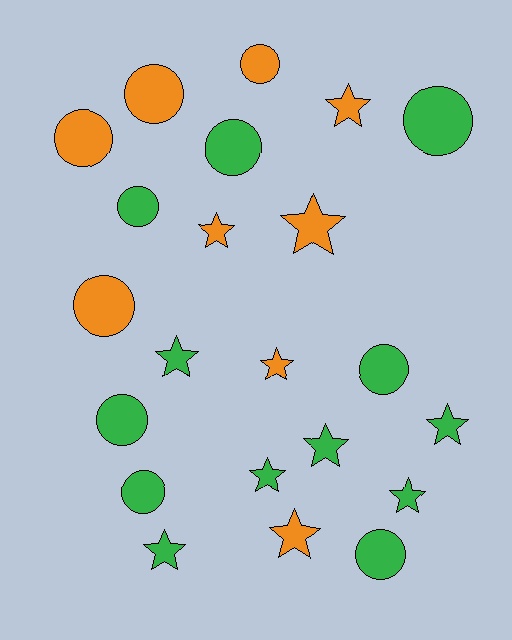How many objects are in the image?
There are 22 objects.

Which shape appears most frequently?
Circle, with 11 objects.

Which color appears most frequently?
Green, with 13 objects.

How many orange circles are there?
There are 4 orange circles.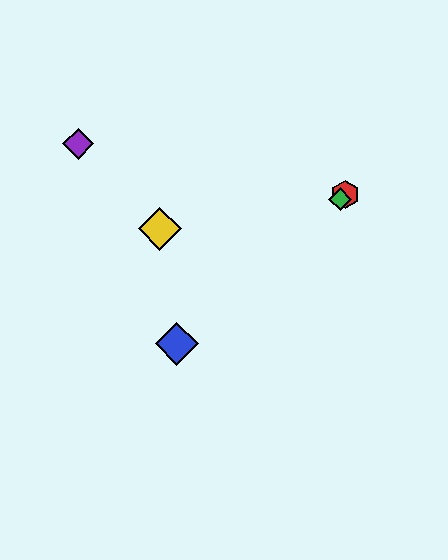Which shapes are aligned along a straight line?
The red hexagon, the blue diamond, the green diamond are aligned along a straight line.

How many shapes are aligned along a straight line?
3 shapes (the red hexagon, the blue diamond, the green diamond) are aligned along a straight line.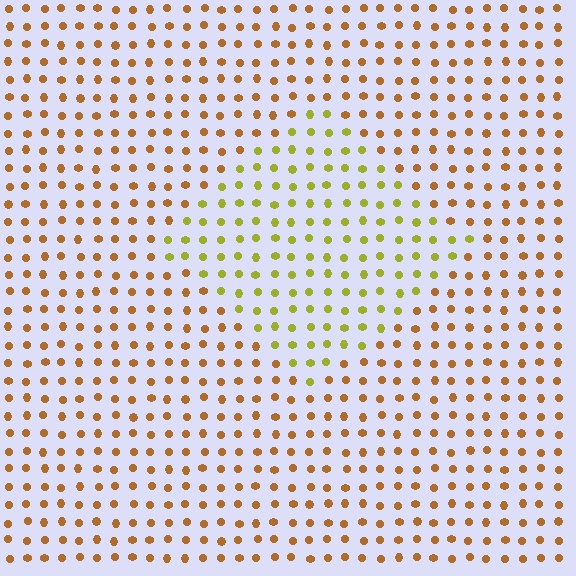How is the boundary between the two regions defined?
The boundary is defined purely by a slight shift in hue (about 39 degrees). Spacing, size, and orientation are identical on both sides.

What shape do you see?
I see a diamond.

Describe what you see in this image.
The image is filled with small brown elements in a uniform arrangement. A diamond-shaped region is visible where the elements are tinted to a slightly different hue, forming a subtle color boundary.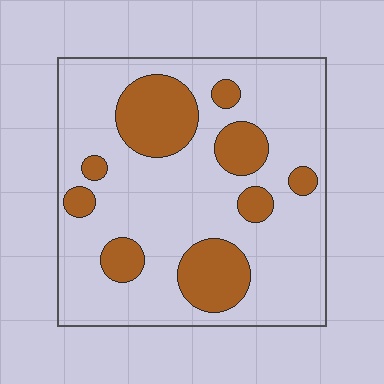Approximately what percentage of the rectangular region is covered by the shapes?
Approximately 25%.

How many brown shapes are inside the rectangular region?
9.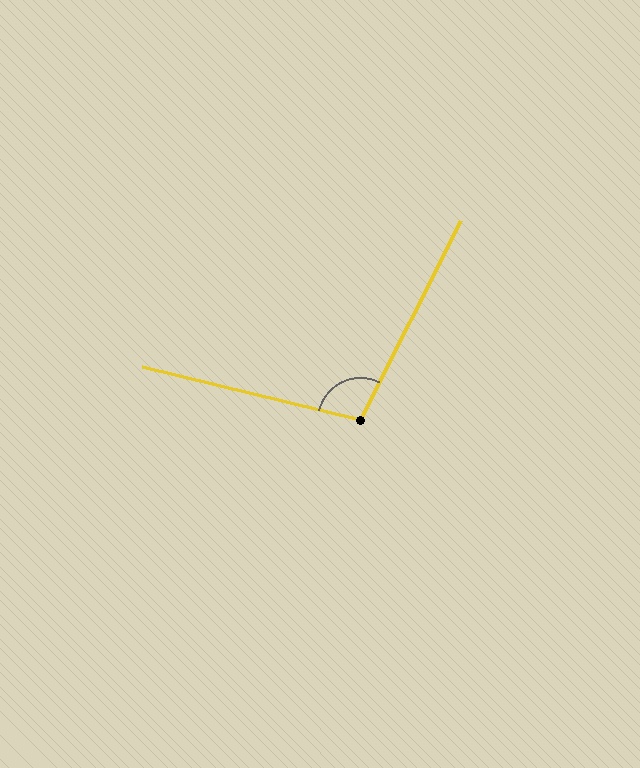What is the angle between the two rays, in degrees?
Approximately 103 degrees.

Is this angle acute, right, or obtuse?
It is obtuse.